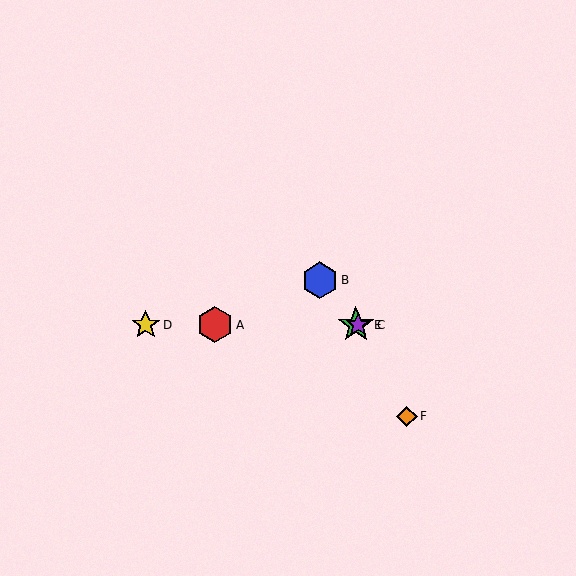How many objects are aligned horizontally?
4 objects (A, C, D, E) are aligned horizontally.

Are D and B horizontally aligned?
No, D is at y≈325 and B is at y≈280.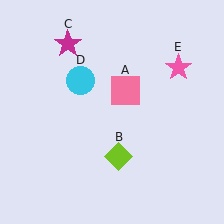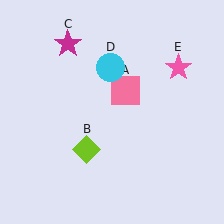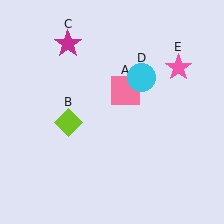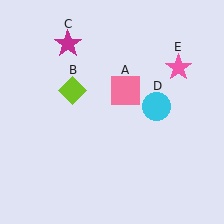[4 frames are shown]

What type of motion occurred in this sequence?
The lime diamond (object B), cyan circle (object D) rotated clockwise around the center of the scene.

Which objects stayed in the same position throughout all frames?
Pink square (object A) and magenta star (object C) and pink star (object E) remained stationary.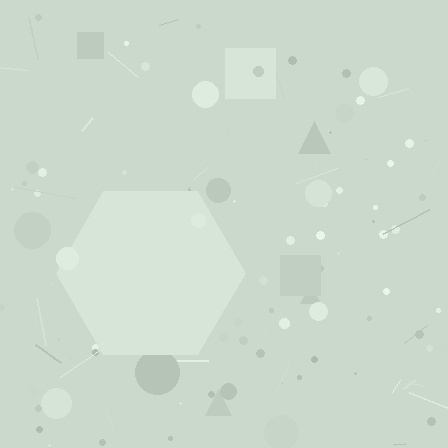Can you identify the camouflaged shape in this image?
The camouflaged shape is a hexagon.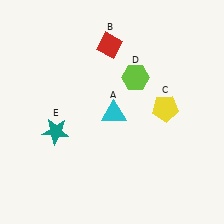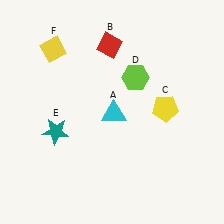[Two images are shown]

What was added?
A yellow diamond (F) was added in Image 2.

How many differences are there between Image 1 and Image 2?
There is 1 difference between the two images.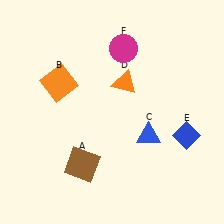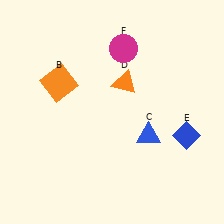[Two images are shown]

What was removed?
The brown square (A) was removed in Image 2.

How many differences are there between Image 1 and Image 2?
There is 1 difference between the two images.